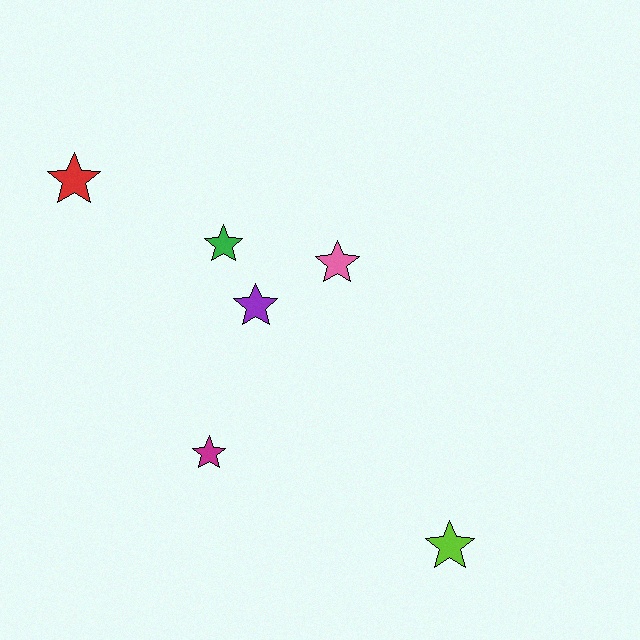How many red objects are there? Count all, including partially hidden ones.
There is 1 red object.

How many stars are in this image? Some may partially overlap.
There are 6 stars.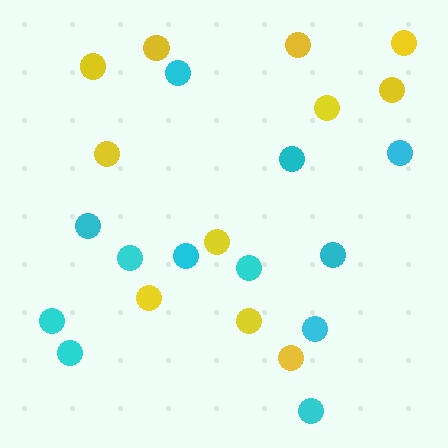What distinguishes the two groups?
There are 2 groups: one group of yellow circles (11) and one group of cyan circles (12).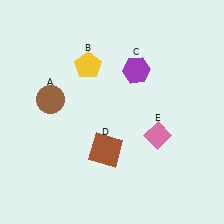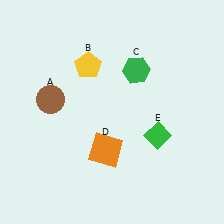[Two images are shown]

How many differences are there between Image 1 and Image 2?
There are 3 differences between the two images.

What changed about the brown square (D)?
In Image 1, D is brown. In Image 2, it changed to orange.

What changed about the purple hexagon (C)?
In Image 1, C is purple. In Image 2, it changed to green.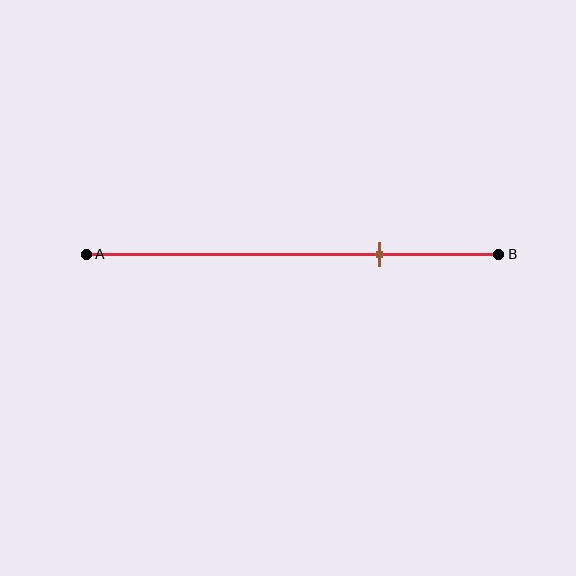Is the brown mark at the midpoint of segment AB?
No, the mark is at about 70% from A, not at the 50% midpoint.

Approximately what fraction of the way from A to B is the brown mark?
The brown mark is approximately 70% of the way from A to B.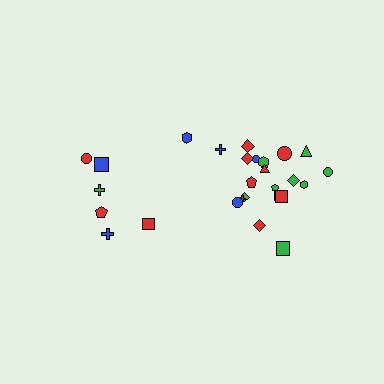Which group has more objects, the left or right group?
The right group.